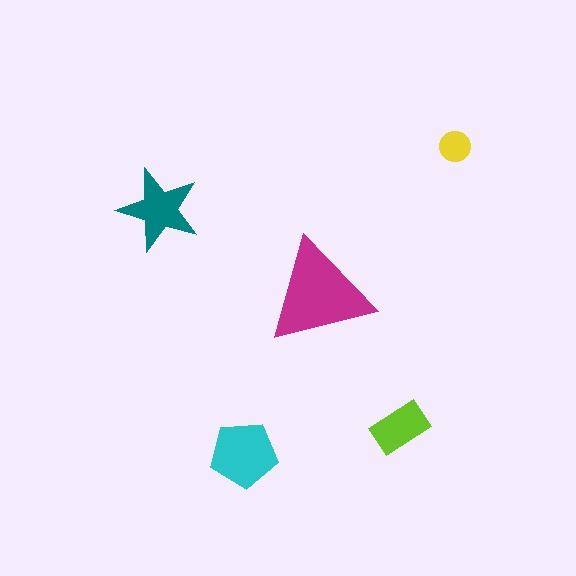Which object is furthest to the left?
The teal star is leftmost.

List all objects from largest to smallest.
The magenta triangle, the cyan pentagon, the teal star, the lime rectangle, the yellow circle.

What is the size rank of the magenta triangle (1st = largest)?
1st.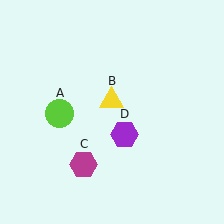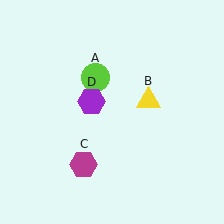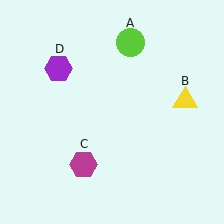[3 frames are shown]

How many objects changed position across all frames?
3 objects changed position: lime circle (object A), yellow triangle (object B), purple hexagon (object D).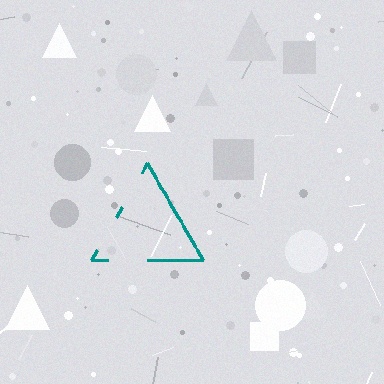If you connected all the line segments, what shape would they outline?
They would outline a triangle.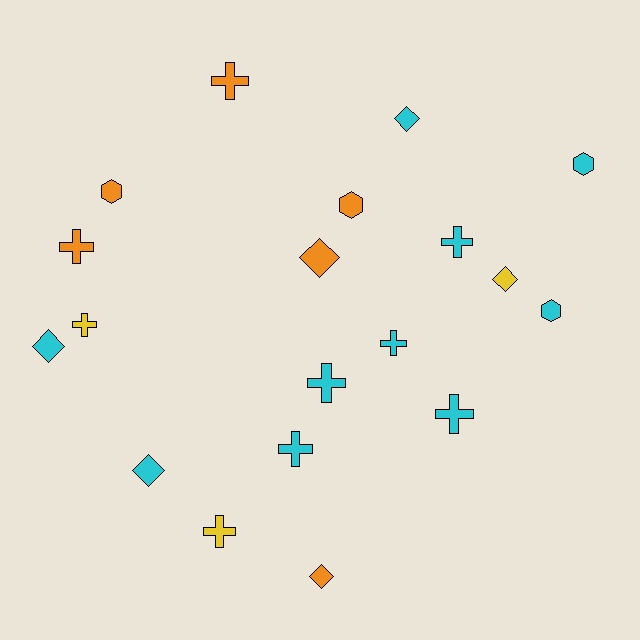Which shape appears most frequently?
Cross, with 9 objects.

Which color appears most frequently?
Cyan, with 10 objects.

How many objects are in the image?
There are 19 objects.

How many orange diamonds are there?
There are 2 orange diamonds.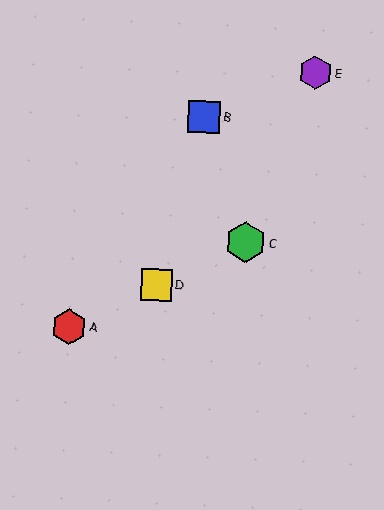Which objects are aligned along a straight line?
Objects A, C, D are aligned along a straight line.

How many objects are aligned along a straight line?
3 objects (A, C, D) are aligned along a straight line.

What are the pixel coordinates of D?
Object D is at (156, 285).